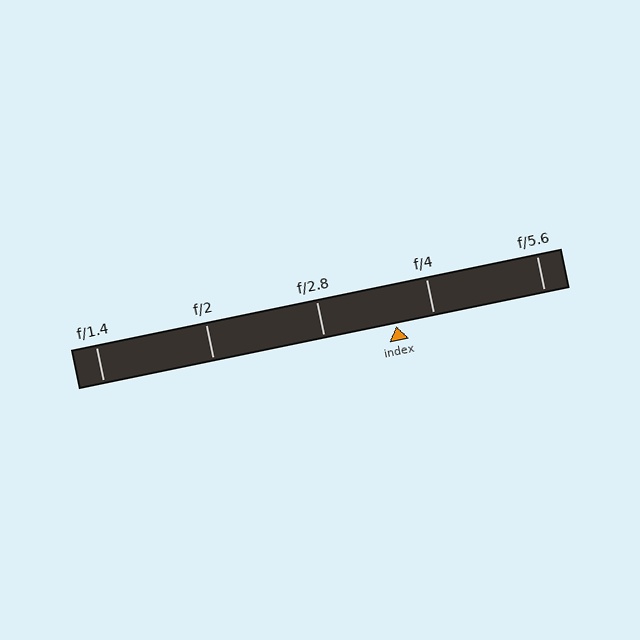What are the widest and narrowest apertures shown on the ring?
The widest aperture shown is f/1.4 and the narrowest is f/5.6.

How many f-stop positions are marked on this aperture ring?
There are 5 f-stop positions marked.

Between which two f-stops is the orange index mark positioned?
The index mark is between f/2.8 and f/4.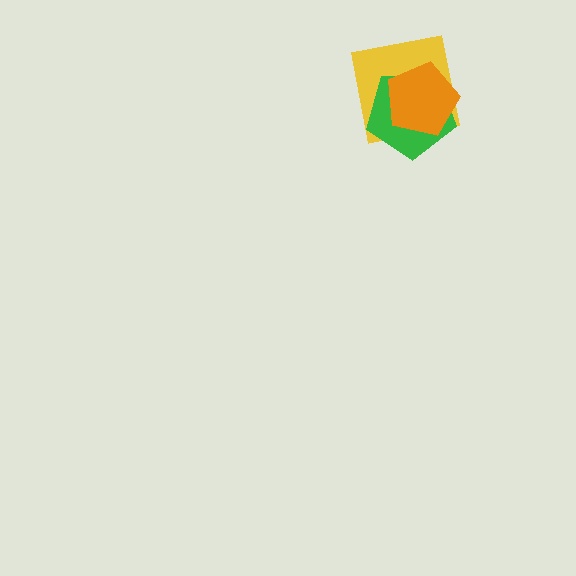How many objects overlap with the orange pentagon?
2 objects overlap with the orange pentagon.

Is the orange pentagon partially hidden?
No, no other shape covers it.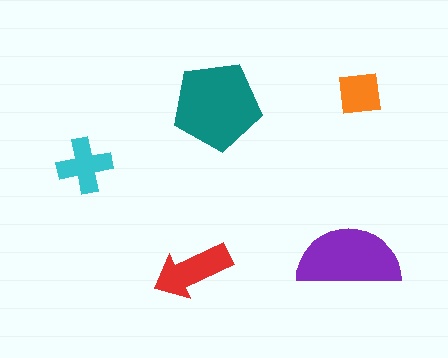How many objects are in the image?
There are 5 objects in the image.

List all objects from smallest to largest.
The orange square, the cyan cross, the red arrow, the purple semicircle, the teal pentagon.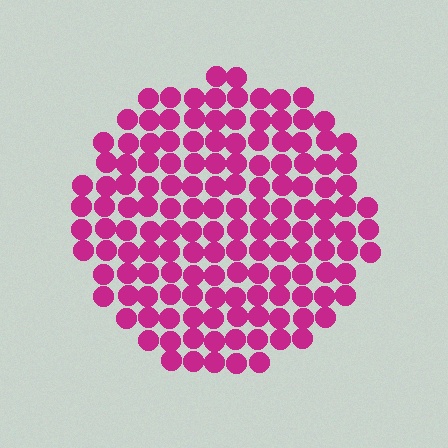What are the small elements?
The small elements are circles.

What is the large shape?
The large shape is a circle.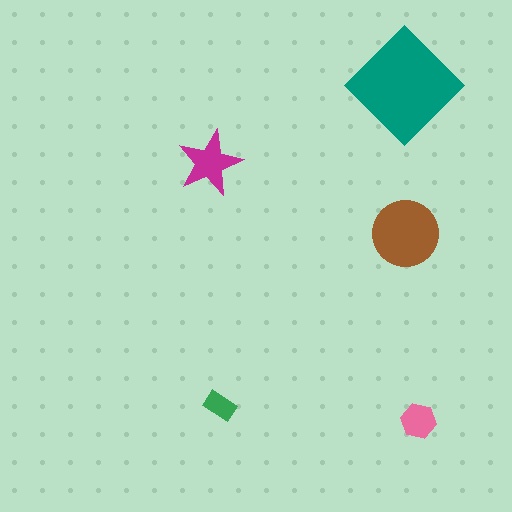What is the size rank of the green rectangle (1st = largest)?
5th.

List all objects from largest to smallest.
The teal diamond, the brown circle, the magenta star, the pink hexagon, the green rectangle.